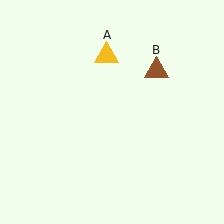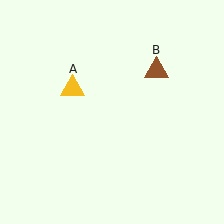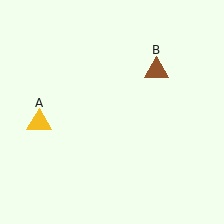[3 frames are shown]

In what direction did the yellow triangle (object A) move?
The yellow triangle (object A) moved down and to the left.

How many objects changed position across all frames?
1 object changed position: yellow triangle (object A).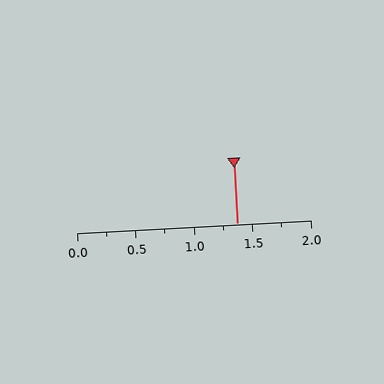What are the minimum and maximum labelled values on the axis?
The axis runs from 0.0 to 2.0.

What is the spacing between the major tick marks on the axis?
The major ticks are spaced 0.5 apart.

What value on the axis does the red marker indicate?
The marker indicates approximately 1.38.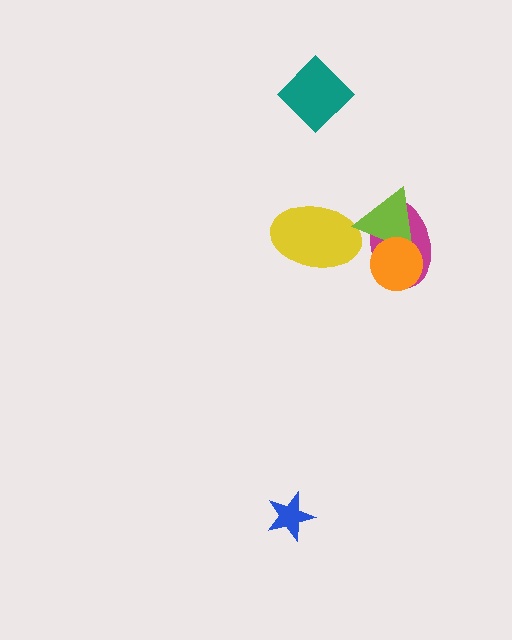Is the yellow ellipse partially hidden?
Yes, it is partially covered by another shape.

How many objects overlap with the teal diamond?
0 objects overlap with the teal diamond.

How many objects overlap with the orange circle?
2 objects overlap with the orange circle.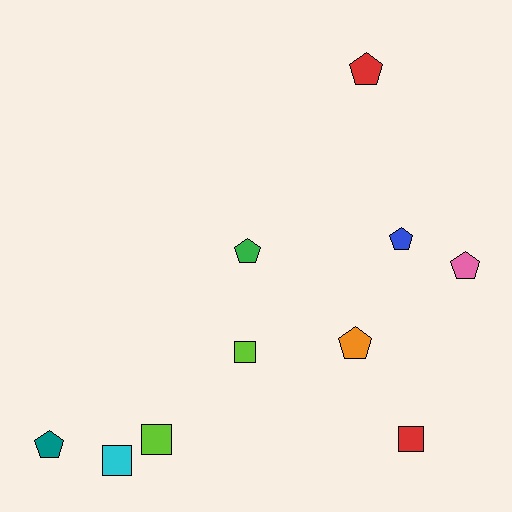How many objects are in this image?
There are 10 objects.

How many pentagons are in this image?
There are 6 pentagons.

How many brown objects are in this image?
There are no brown objects.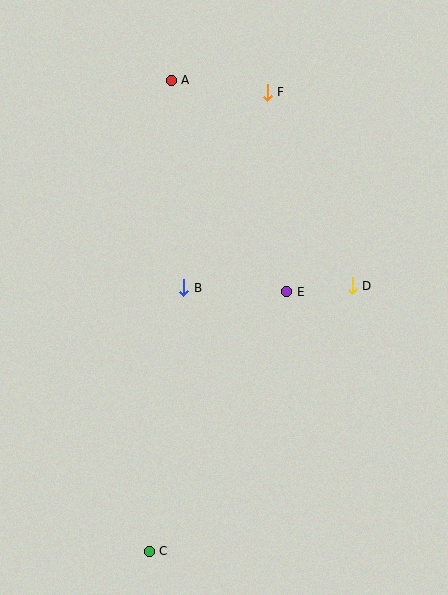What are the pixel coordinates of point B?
Point B is at (184, 288).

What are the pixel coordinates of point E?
Point E is at (287, 292).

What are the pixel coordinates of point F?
Point F is at (267, 92).